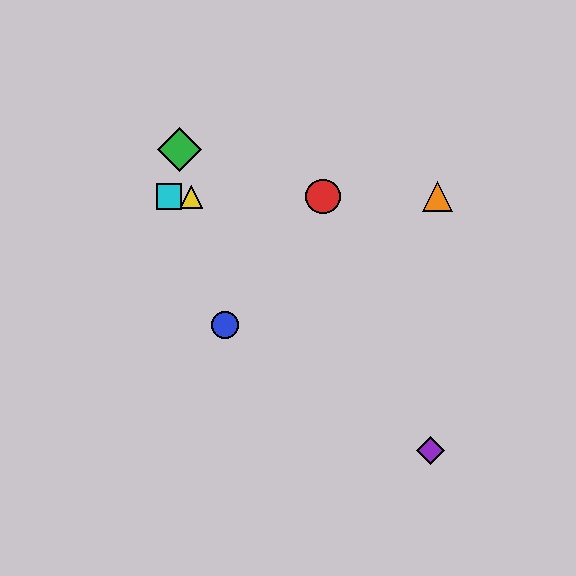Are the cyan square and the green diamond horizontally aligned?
No, the cyan square is at y≈197 and the green diamond is at y≈150.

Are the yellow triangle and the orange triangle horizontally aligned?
Yes, both are at y≈197.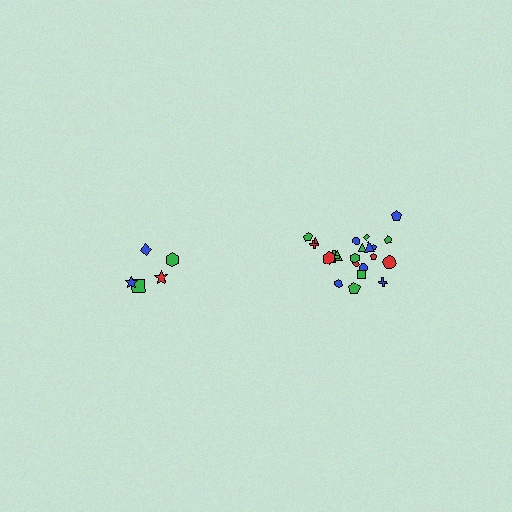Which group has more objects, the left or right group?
The right group.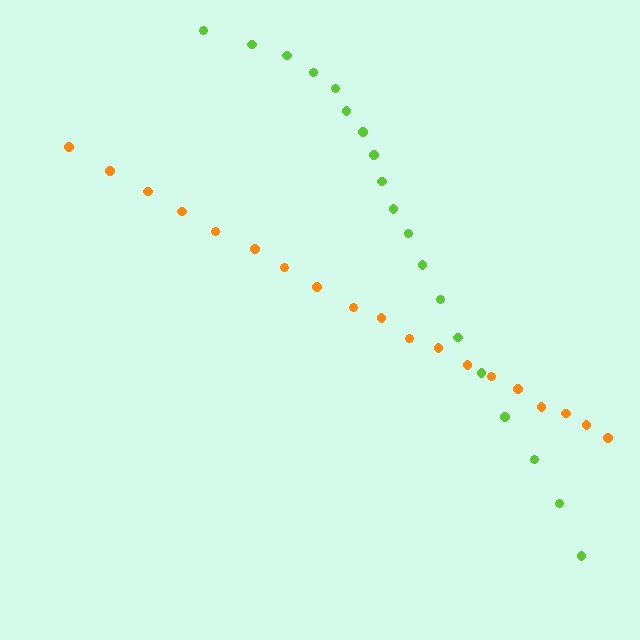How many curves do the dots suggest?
There are 2 distinct paths.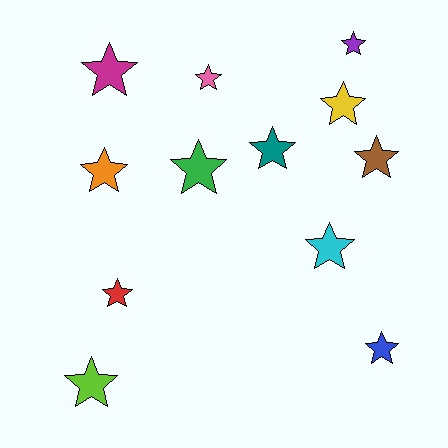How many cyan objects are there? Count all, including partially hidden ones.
There is 1 cyan object.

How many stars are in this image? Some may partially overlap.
There are 12 stars.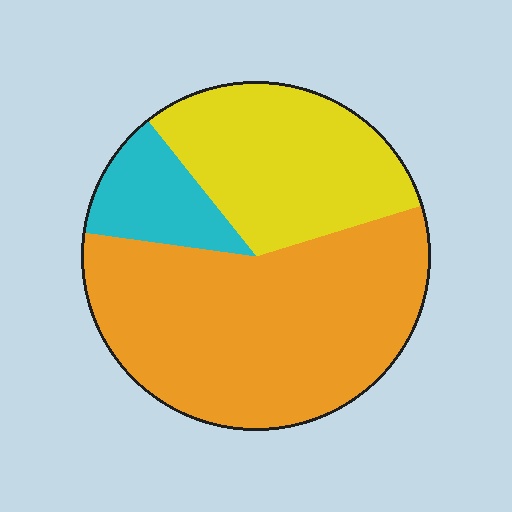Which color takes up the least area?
Cyan, at roughly 10%.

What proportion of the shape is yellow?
Yellow covers around 30% of the shape.